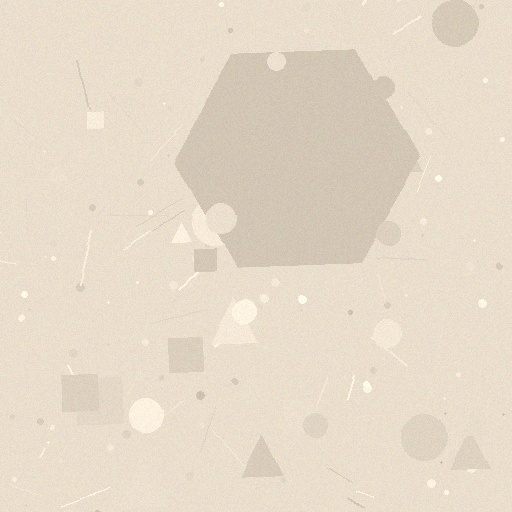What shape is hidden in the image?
A hexagon is hidden in the image.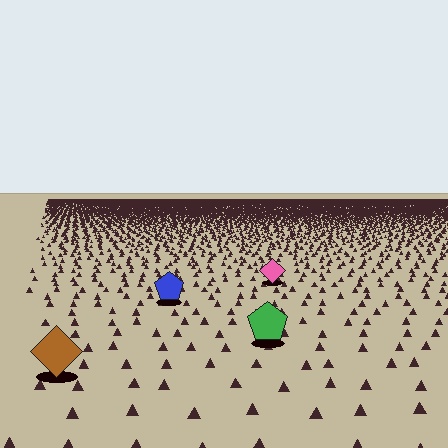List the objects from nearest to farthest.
From nearest to farthest: the brown diamond, the green pentagon, the blue pentagon, the pink diamond.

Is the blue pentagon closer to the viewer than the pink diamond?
Yes. The blue pentagon is closer — you can tell from the texture gradient: the ground texture is coarser near it.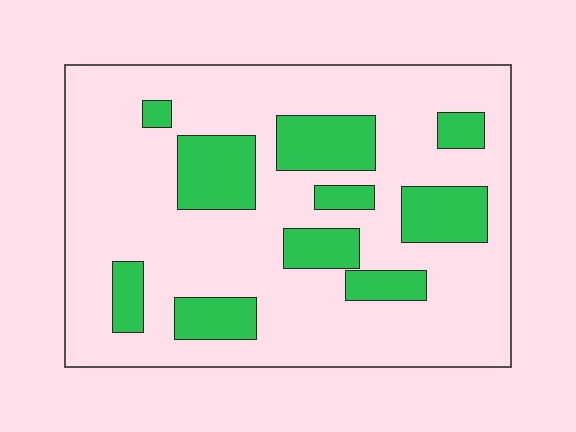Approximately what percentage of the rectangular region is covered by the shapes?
Approximately 25%.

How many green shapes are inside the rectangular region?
10.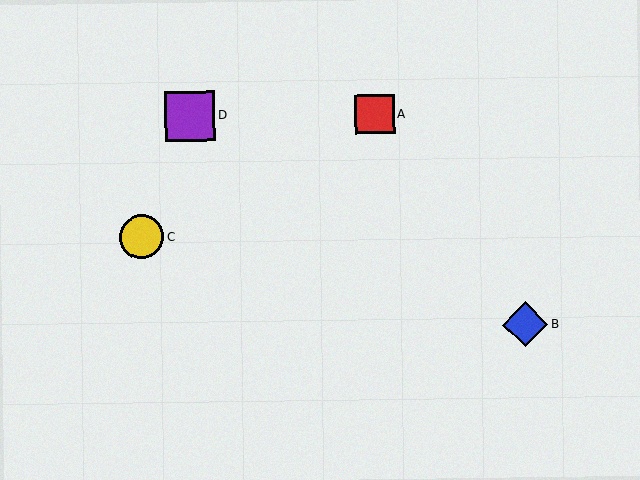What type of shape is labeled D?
Shape D is a purple square.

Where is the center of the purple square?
The center of the purple square is at (190, 116).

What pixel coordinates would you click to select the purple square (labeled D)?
Click at (190, 116) to select the purple square D.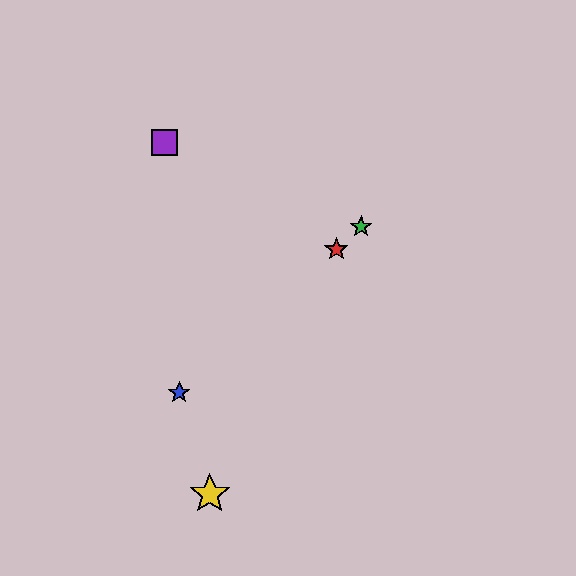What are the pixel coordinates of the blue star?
The blue star is at (179, 393).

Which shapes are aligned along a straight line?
The red star, the blue star, the green star are aligned along a straight line.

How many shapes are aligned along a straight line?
3 shapes (the red star, the blue star, the green star) are aligned along a straight line.